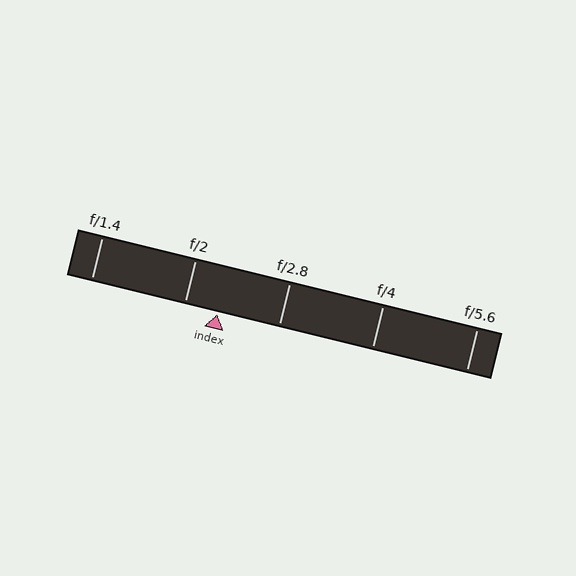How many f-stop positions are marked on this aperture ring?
There are 5 f-stop positions marked.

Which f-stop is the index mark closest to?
The index mark is closest to f/2.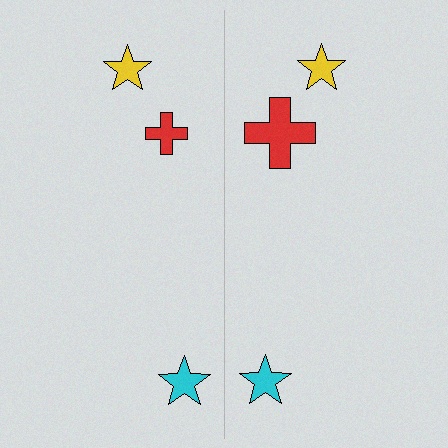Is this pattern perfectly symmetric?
No, the pattern is not perfectly symmetric. The red cross on the right side has a different size than its mirror counterpart.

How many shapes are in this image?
There are 6 shapes in this image.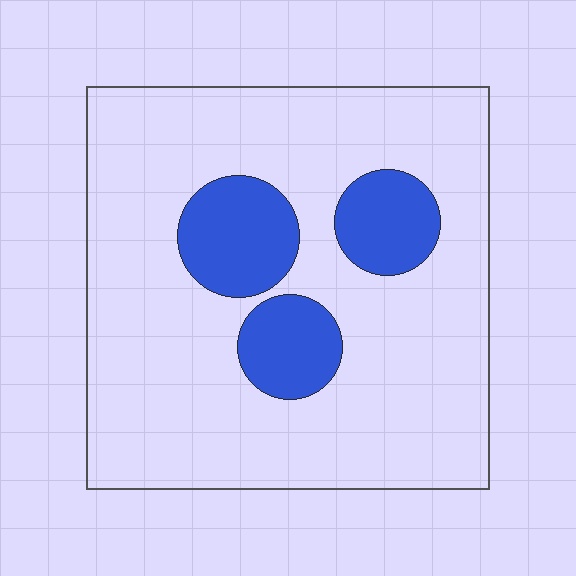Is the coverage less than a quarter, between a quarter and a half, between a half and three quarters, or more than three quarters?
Less than a quarter.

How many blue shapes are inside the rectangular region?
3.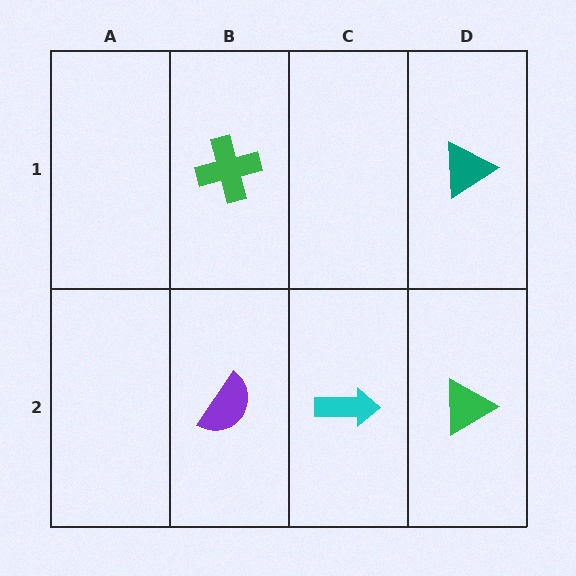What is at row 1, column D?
A teal triangle.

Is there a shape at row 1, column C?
No, that cell is empty.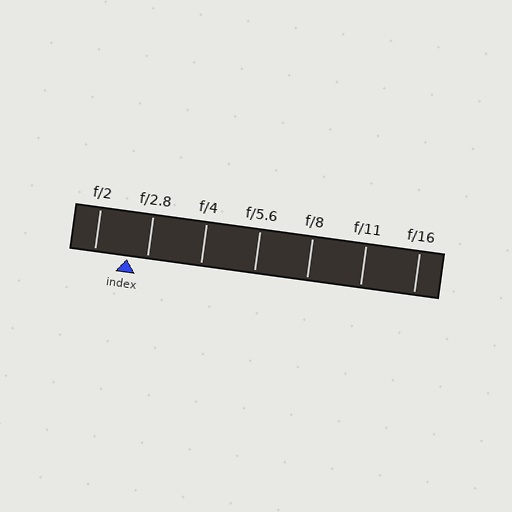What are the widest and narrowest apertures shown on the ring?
The widest aperture shown is f/2 and the narrowest is f/16.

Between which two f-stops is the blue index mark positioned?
The index mark is between f/2 and f/2.8.